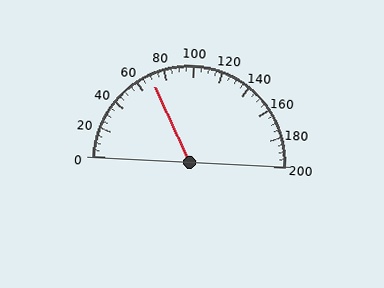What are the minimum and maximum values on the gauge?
The gauge ranges from 0 to 200.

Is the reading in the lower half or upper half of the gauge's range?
The reading is in the lower half of the range (0 to 200).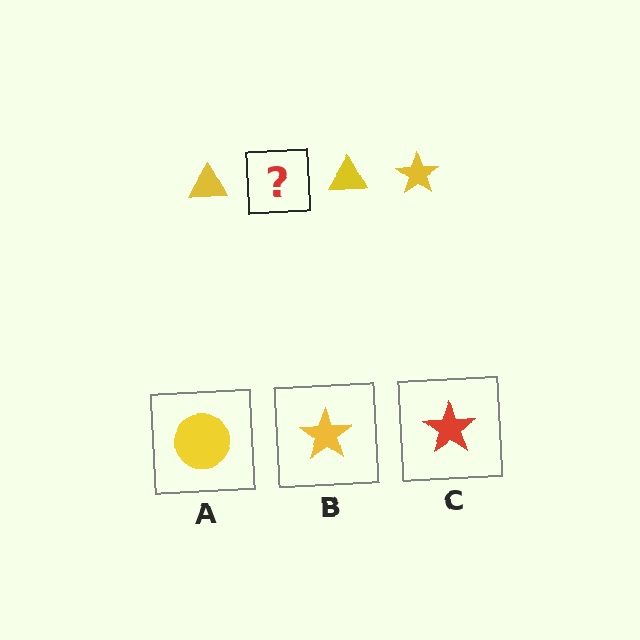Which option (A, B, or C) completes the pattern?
B.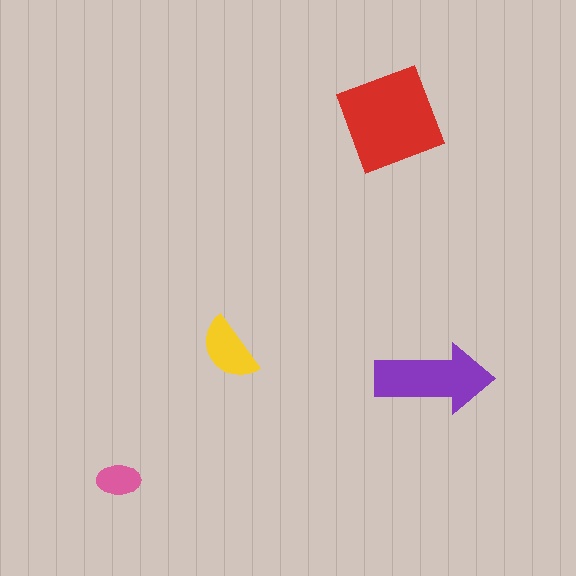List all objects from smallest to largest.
The pink ellipse, the yellow semicircle, the purple arrow, the red diamond.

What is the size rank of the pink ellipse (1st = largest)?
4th.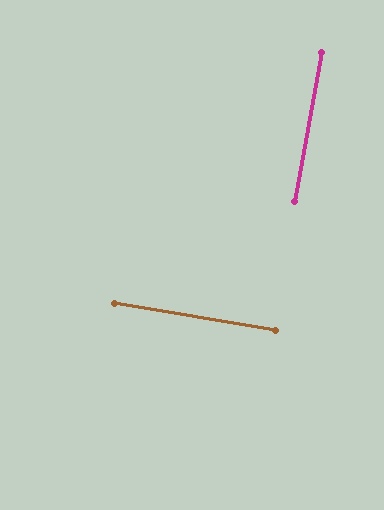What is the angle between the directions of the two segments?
Approximately 90 degrees.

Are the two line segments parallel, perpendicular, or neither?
Perpendicular — they meet at approximately 90°.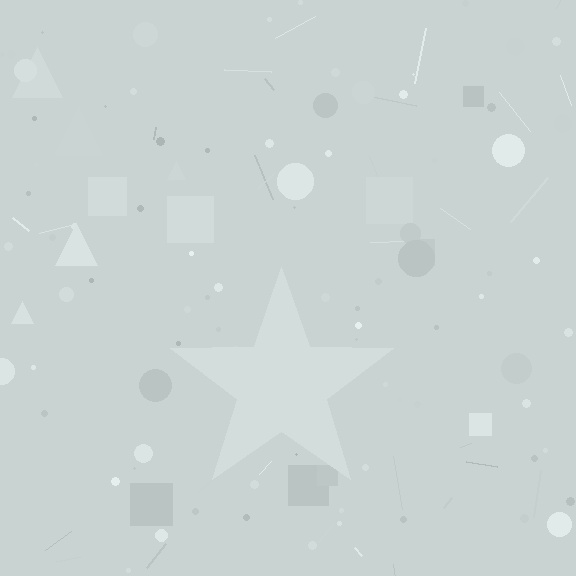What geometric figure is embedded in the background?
A star is embedded in the background.